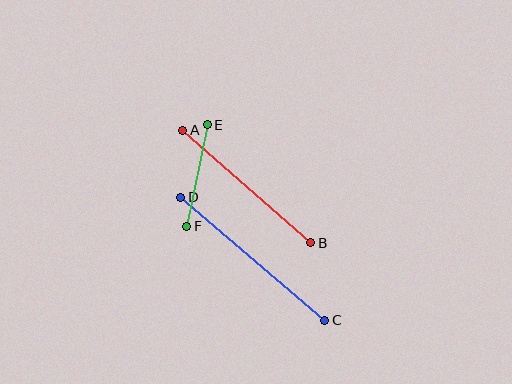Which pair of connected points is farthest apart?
Points C and D are farthest apart.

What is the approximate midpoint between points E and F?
The midpoint is at approximately (197, 175) pixels.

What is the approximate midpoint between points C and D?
The midpoint is at approximately (253, 259) pixels.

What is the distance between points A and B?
The distance is approximately 171 pixels.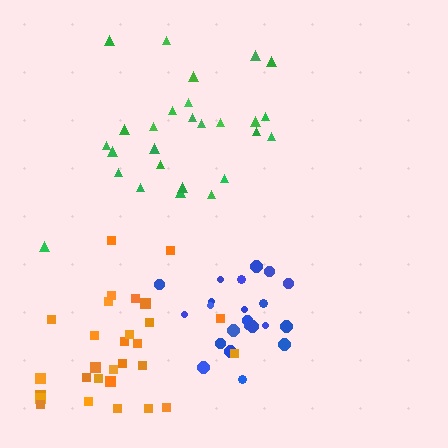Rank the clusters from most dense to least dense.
blue, orange, green.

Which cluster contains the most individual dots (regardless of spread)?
Orange (29).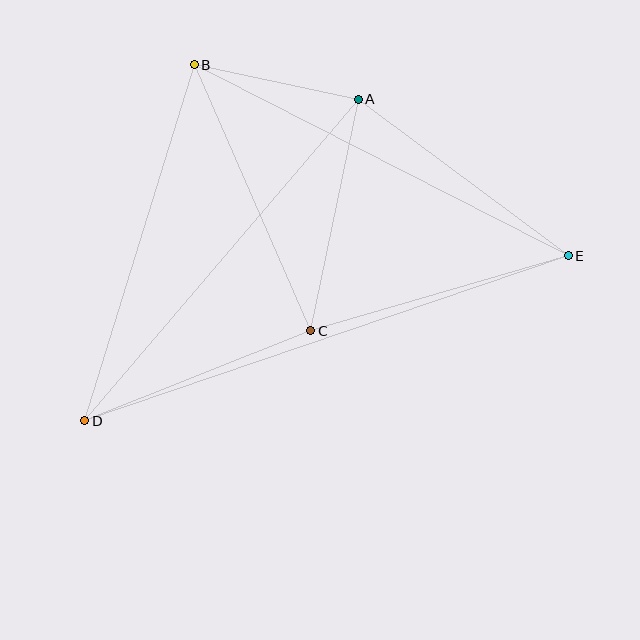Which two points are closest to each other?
Points A and B are closest to each other.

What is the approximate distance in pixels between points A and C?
The distance between A and C is approximately 236 pixels.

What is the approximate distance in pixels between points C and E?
The distance between C and E is approximately 268 pixels.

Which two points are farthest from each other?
Points D and E are farthest from each other.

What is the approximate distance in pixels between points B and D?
The distance between B and D is approximately 373 pixels.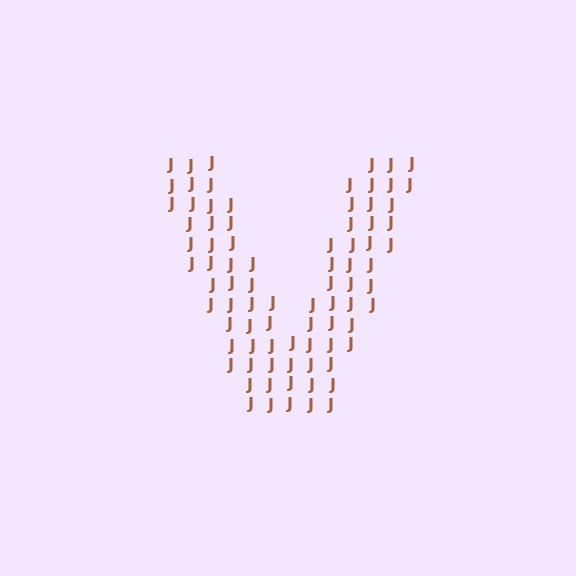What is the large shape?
The large shape is the letter V.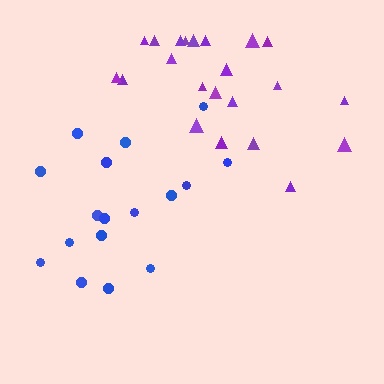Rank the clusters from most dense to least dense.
purple, blue.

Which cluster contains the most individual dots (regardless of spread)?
Purple (23).